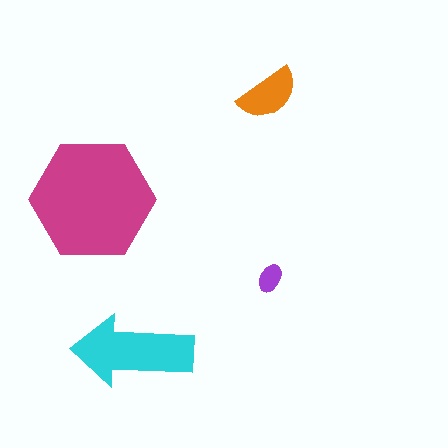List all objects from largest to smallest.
The magenta hexagon, the cyan arrow, the orange semicircle, the purple ellipse.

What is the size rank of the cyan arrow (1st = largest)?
2nd.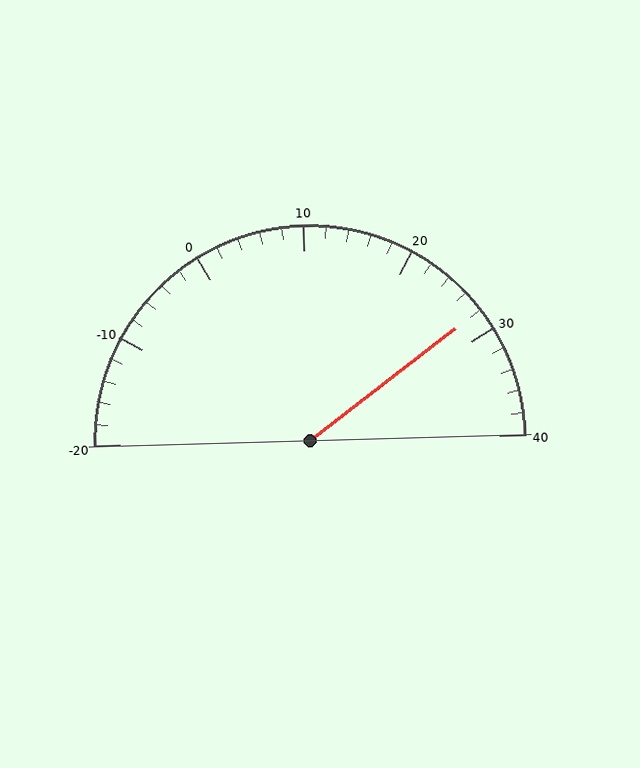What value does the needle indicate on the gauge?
The needle indicates approximately 28.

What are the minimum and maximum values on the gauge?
The gauge ranges from -20 to 40.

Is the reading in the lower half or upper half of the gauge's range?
The reading is in the upper half of the range (-20 to 40).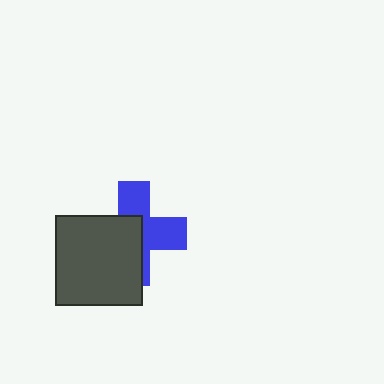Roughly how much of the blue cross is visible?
About half of it is visible (roughly 48%).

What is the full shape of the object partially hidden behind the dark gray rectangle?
The partially hidden object is a blue cross.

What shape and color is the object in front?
The object in front is a dark gray rectangle.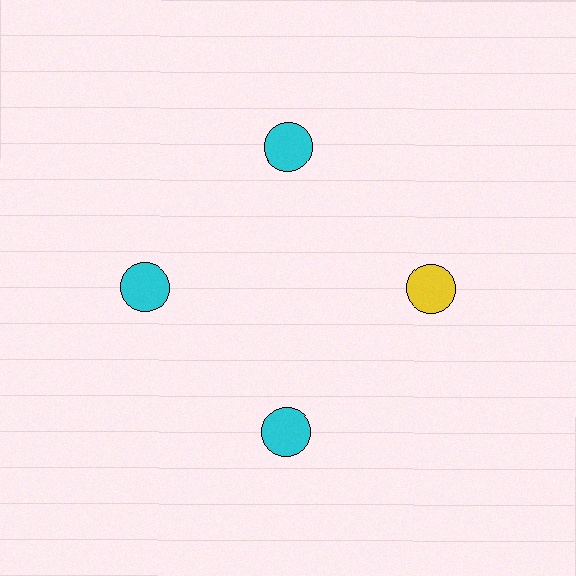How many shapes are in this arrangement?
There are 4 shapes arranged in a ring pattern.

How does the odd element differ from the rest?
It has a different color: yellow instead of cyan.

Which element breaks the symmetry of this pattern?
The yellow circle at roughly the 3 o'clock position breaks the symmetry. All other shapes are cyan circles.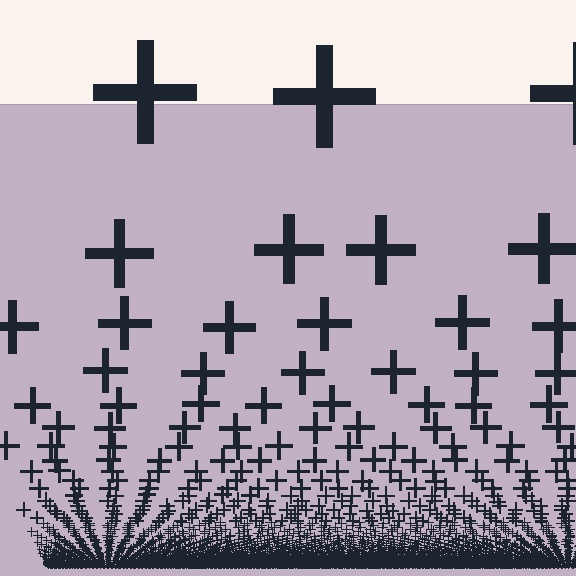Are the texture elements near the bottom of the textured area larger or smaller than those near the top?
Smaller. The gradient is inverted — elements near the bottom are smaller and denser.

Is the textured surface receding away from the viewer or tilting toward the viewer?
The surface appears to tilt toward the viewer. Texture elements get larger and sparser toward the top.